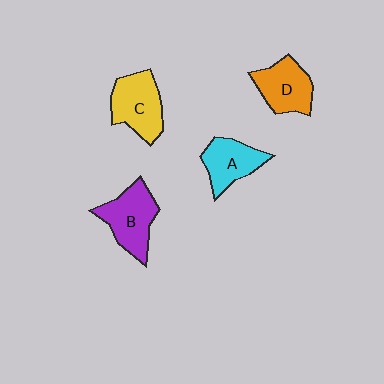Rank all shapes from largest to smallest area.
From largest to smallest: B (purple), C (yellow), D (orange), A (cyan).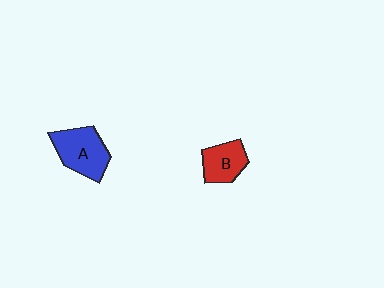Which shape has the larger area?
Shape A (blue).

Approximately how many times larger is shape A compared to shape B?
Approximately 1.4 times.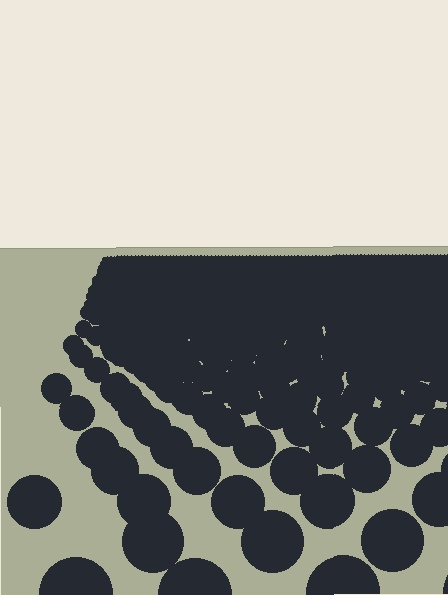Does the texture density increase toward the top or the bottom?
Density increases toward the top.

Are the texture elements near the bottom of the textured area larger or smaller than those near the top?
Larger. Near the bottom, elements are closer to the viewer and appear at a bigger on-screen size.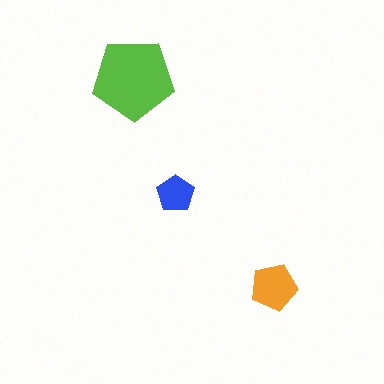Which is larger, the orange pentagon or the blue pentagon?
The orange one.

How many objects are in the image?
There are 3 objects in the image.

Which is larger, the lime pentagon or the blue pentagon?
The lime one.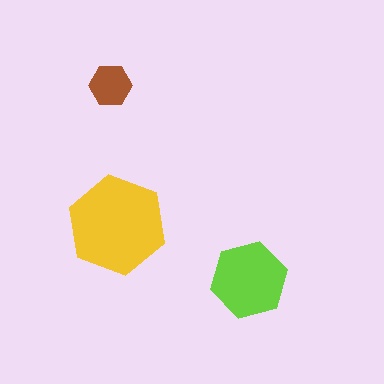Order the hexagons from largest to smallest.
the yellow one, the lime one, the brown one.